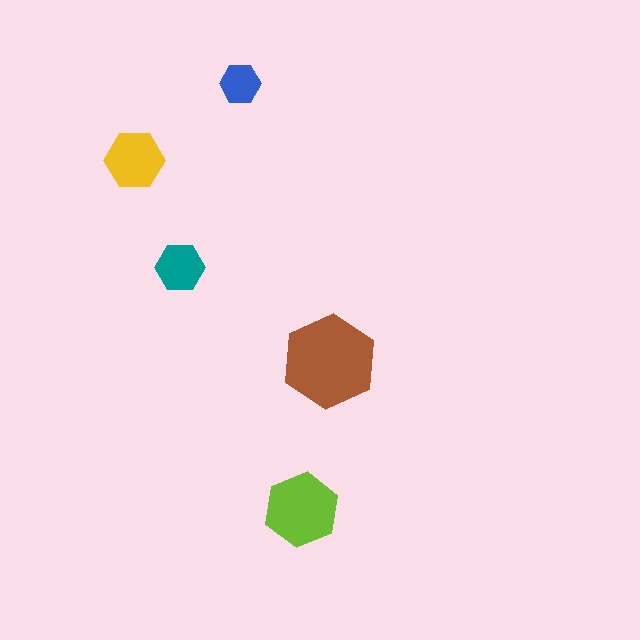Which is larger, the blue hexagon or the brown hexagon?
The brown one.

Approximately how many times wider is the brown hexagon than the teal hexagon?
About 2 times wider.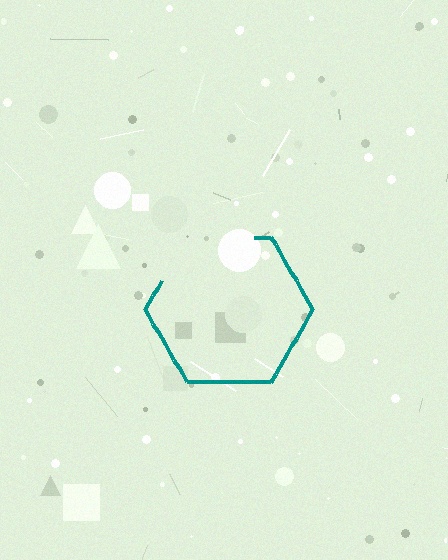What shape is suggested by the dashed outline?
The dashed outline suggests a hexagon.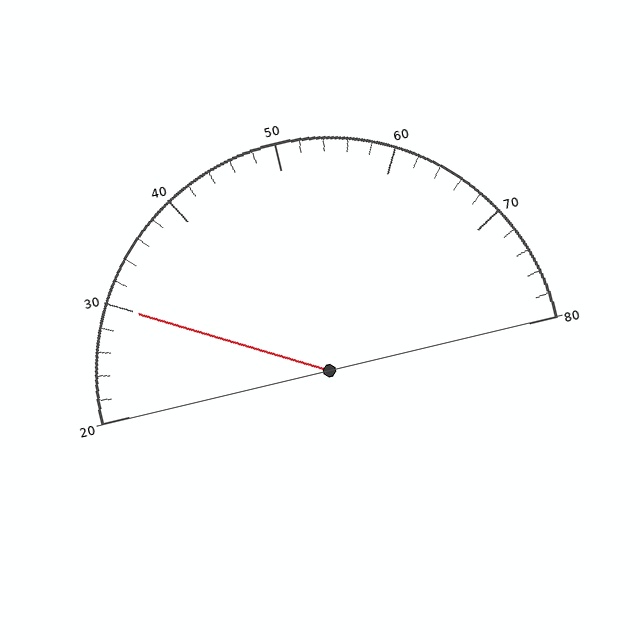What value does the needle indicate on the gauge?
The needle indicates approximately 30.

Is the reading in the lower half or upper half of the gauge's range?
The reading is in the lower half of the range (20 to 80).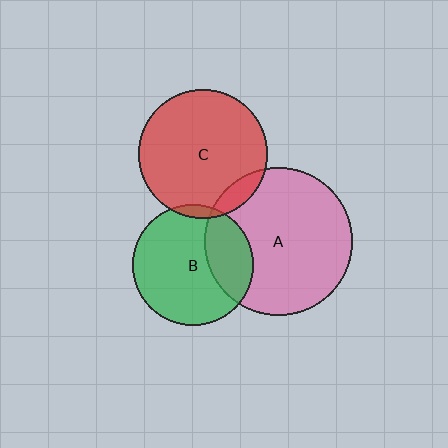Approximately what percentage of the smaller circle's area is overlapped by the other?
Approximately 5%.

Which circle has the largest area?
Circle A (pink).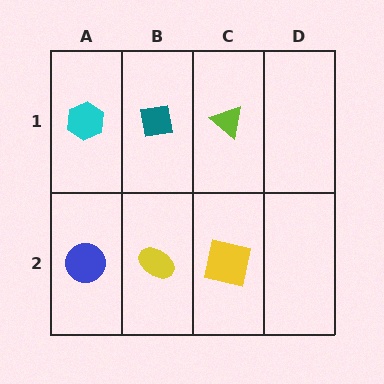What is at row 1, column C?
A lime triangle.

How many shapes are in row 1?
3 shapes.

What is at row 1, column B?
A teal square.